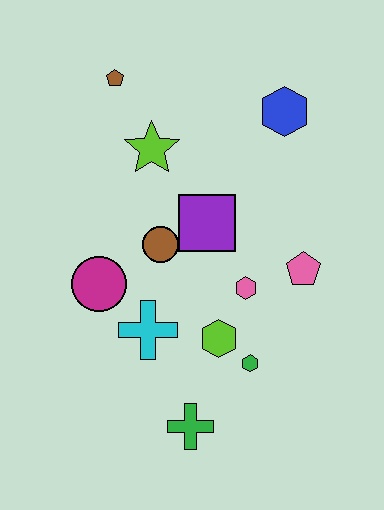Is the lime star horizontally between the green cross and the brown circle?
No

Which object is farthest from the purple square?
The green cross is farthest from the purple square.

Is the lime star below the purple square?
No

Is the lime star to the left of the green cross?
Yes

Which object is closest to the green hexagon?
The lime hexagon is closest to the green hexagon.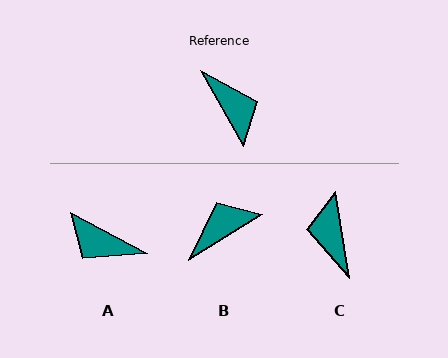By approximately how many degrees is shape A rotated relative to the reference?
Approximately 148 degrees clockwise.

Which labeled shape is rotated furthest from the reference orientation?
C, about 159 degrees away.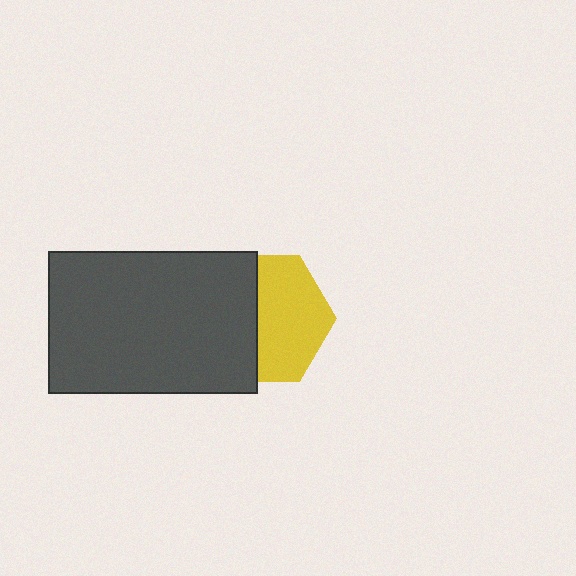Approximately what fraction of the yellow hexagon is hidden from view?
Roughly 45% of the yellow hexagon is hidden behind the dark gray rectangle.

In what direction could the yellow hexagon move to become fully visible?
The yellow hexagon could move right. That would shift it out from behind the dark gray rectangle entirely.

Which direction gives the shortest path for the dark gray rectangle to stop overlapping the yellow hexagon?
Moving left gives the shortest separation.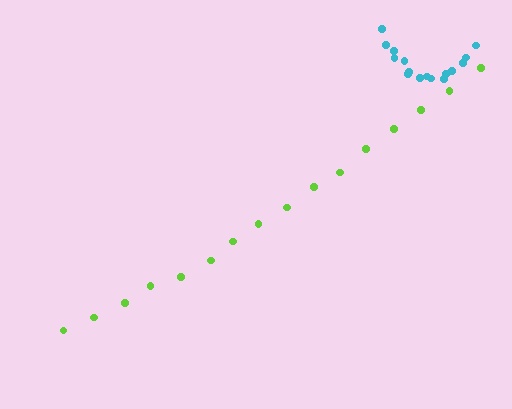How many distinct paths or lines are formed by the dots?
There are 2 distinct paths.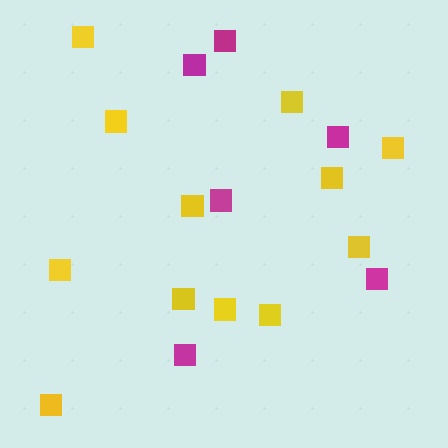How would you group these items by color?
There are 2 groups: one group of yellow squares (12) and one group of magenta squares (6).